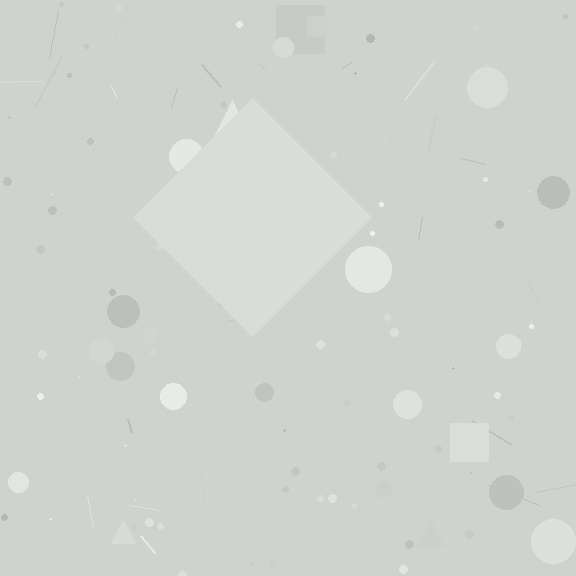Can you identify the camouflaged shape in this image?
The camouflaged shape is a diamond.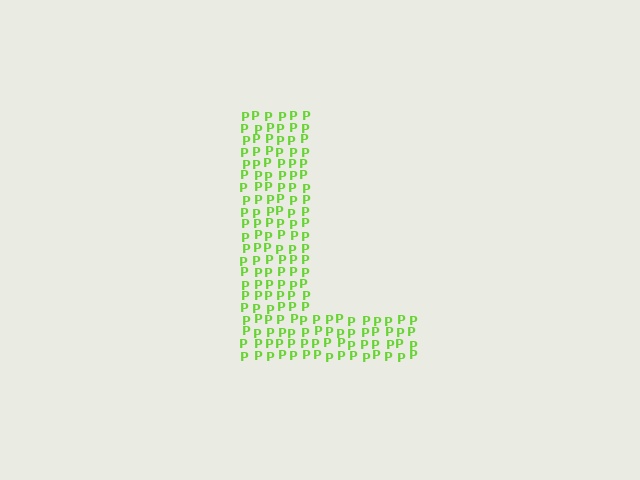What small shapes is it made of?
It is made of small letter P's.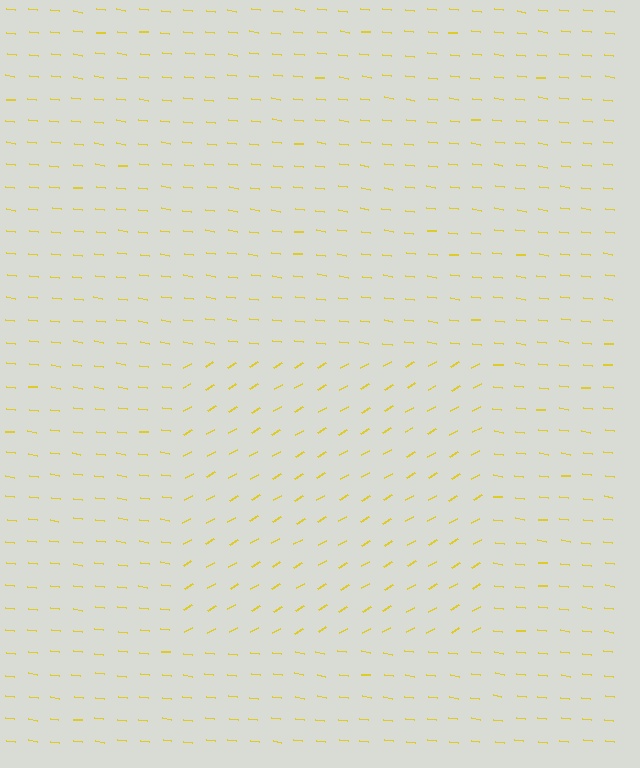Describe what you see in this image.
The image is filled with small yellow line segments. A rectangle region in the image has lines oriented differently from the surrounding lines, creating a visible texture boundary.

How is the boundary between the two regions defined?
The boundary is defined purely by a change in line orientation (approximately 37 degrees difference). All lines are the same color and thickness.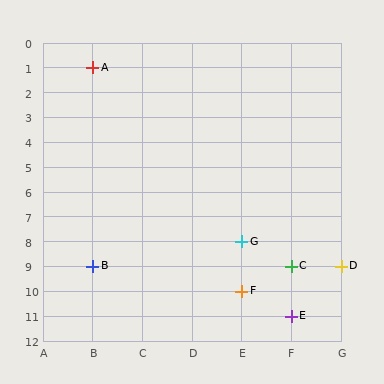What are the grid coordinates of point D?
Point D is at grid coordinates (G, 9).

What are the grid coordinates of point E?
Point E is at grid coordinates (F, 11).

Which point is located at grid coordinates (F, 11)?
Point E is at (F, 11).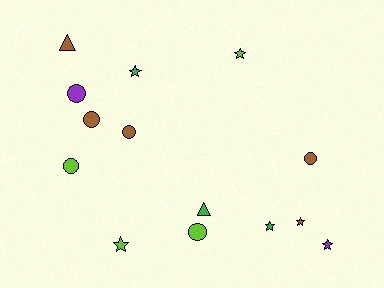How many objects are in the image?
There are 14 objects.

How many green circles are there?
There are no green circles.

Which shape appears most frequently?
Star, with 6 objects.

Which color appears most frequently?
Brown, with 5 objects.